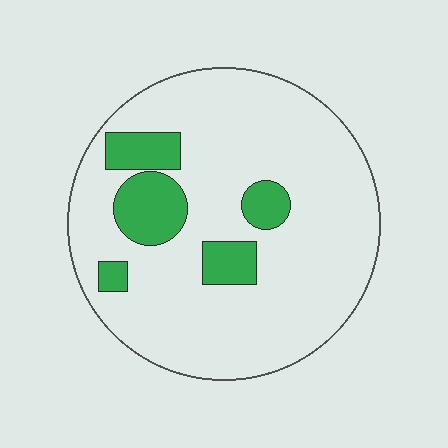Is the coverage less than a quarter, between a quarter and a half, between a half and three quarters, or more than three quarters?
Less than a quarter.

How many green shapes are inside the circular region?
5.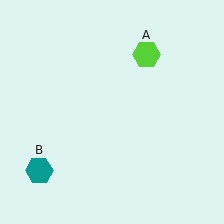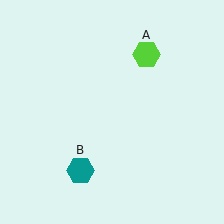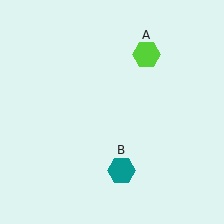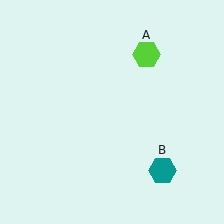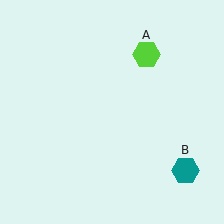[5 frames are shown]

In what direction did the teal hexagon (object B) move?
The teal hexagon (object B) moved right.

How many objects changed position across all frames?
1 object changed position: teal hexagon (object B).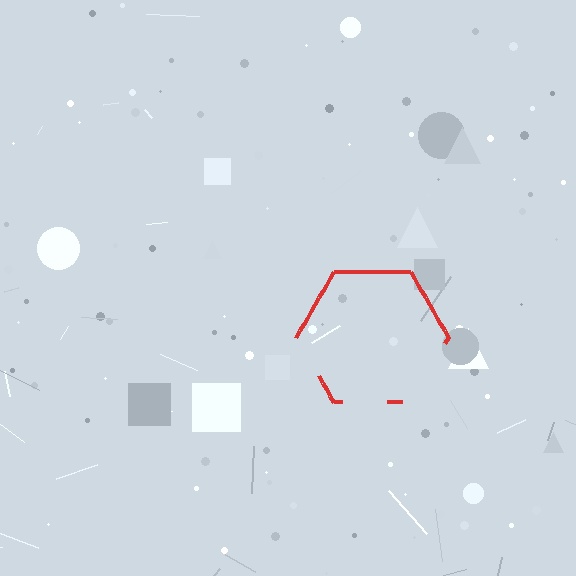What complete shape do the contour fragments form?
The contour fragments form a hexagon.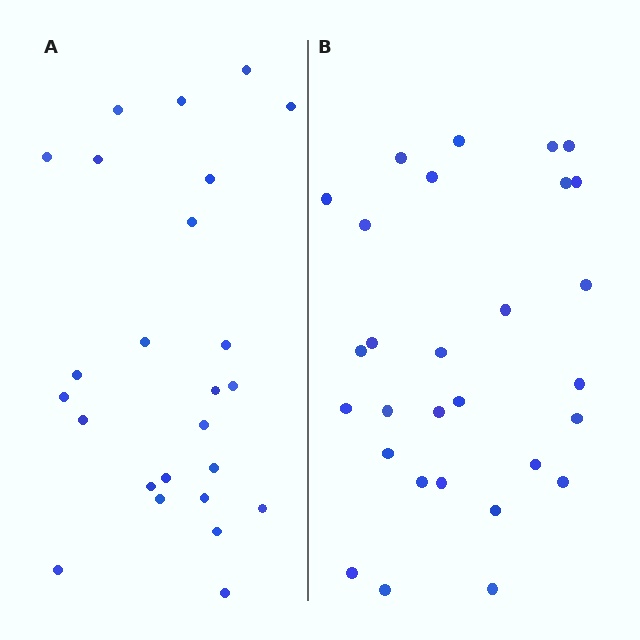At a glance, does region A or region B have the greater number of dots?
Region B (the right region) has more dots.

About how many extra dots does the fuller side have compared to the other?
Region B has about 4 more dots than region A.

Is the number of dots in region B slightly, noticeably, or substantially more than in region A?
Region B has only slightly more — the two regions are fairly close. The ratio is roughly 1.2 to 1.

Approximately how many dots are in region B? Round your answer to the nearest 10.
About 30 dots. (The exact count is 29, which rounds to 30.)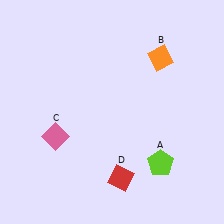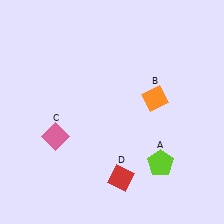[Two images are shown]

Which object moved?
The orange diamond (B) moved down.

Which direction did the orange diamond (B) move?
The orange diamond (B) moved down.